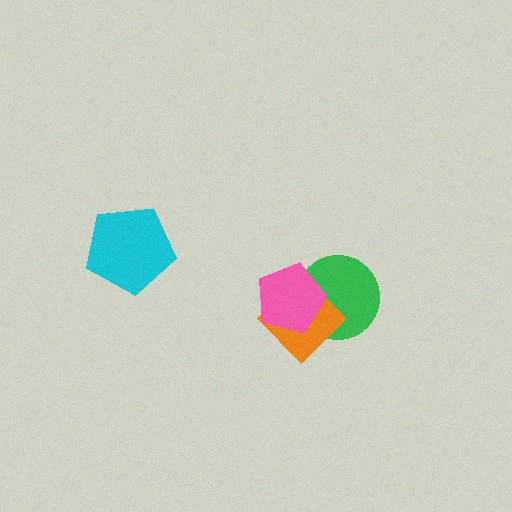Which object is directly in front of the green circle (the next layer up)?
The orange diamond is directly in front of the green circle.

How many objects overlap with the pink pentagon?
2 objects overlap with the pink pentagon.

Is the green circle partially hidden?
Yes, it is partially covered by another shape.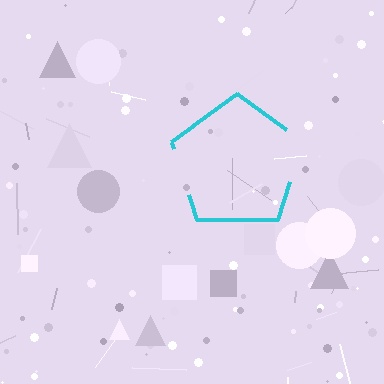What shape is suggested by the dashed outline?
The dashed outline suggests a pentagon.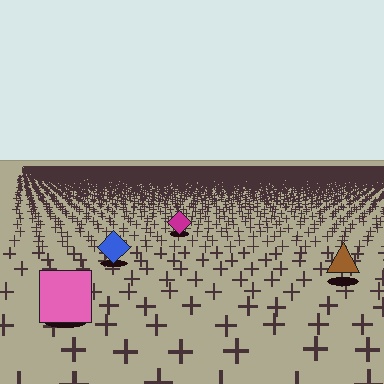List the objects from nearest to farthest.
From nearest to farthest: the pink square, the brown triangle, the blue diamond, the magenta diamond.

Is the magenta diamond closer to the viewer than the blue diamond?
No. The blue diamond is closer — you can tell from the texture gradient: the ground texture is coarser near it.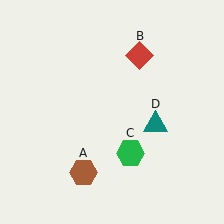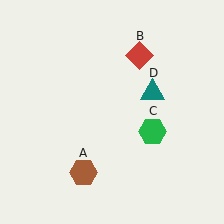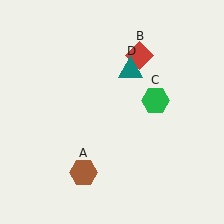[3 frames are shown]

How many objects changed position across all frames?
2 objects changed position: green hexagon (object C), teal triangle (object D).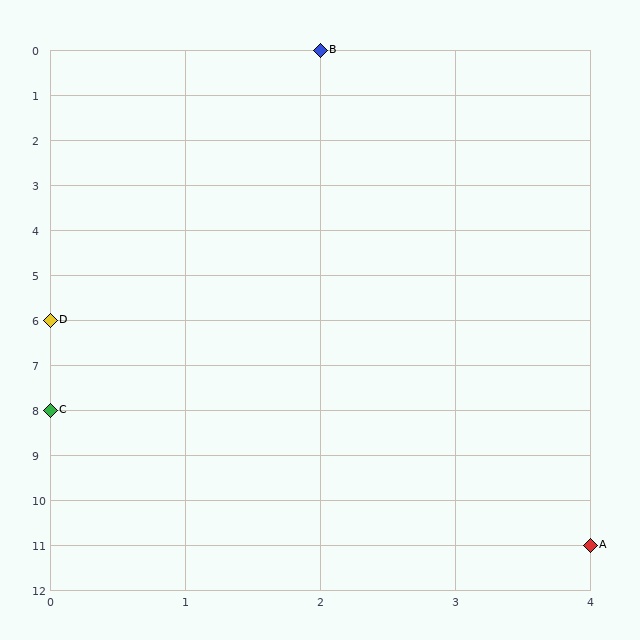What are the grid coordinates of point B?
Point B is at grid coordinates (2, 0).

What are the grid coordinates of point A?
Point A is at grid coordinates (4, 11).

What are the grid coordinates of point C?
Point C is at grid coordinates (0, 8).